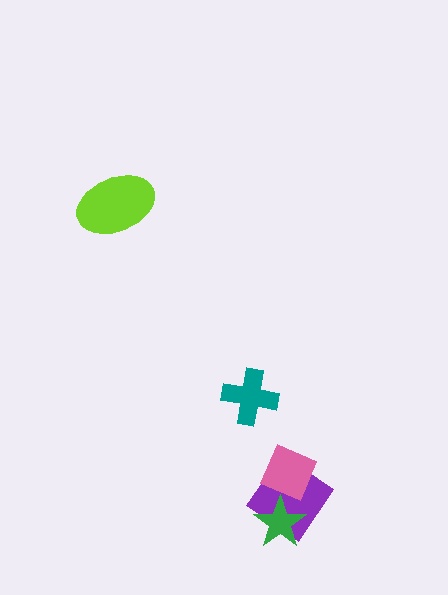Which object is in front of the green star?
The pink diamond is in front of the green star.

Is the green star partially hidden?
Yes, it is partially covered by another shape.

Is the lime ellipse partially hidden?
No, no other shape covers it.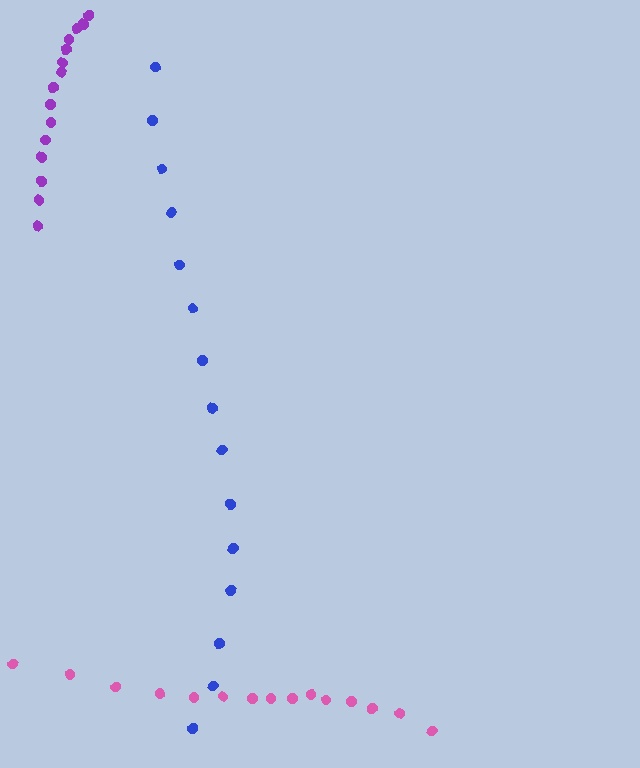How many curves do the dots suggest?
There are 3 distinct paths.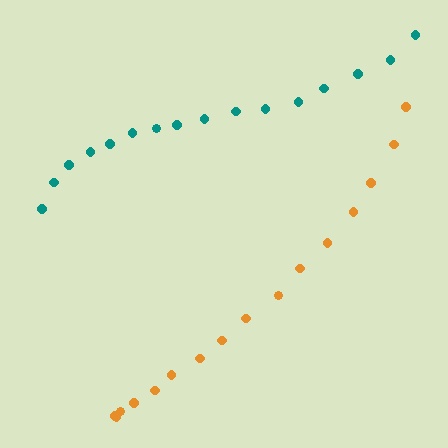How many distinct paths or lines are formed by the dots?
There are 2 distinct paths.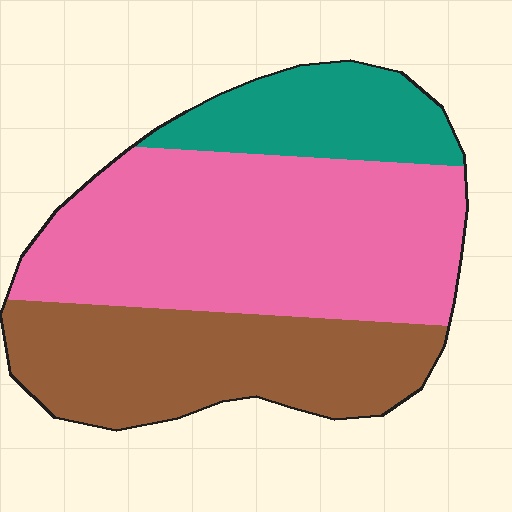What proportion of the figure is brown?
Brown covers 33% of the figure.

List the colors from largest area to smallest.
From largest to smallest: pink, brown, teal.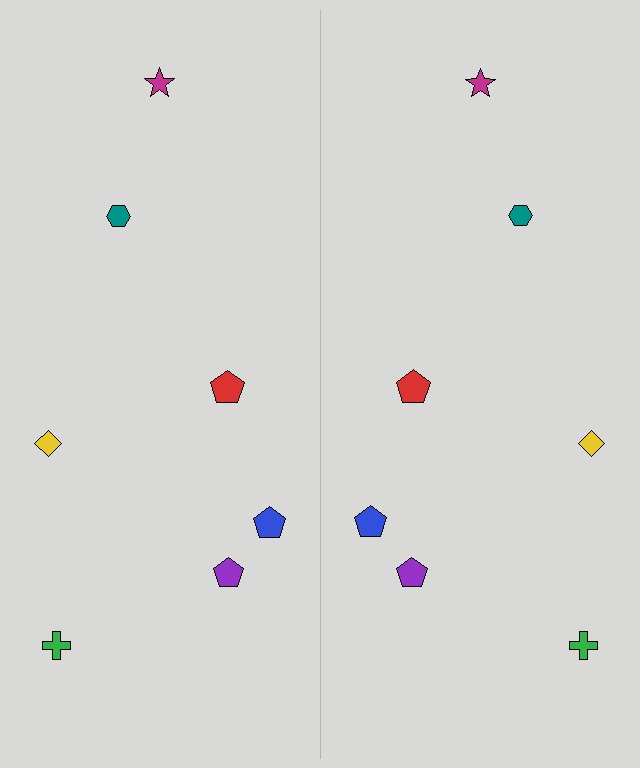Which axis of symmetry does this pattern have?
The pattern has a vertical axis of symmetry running through the center of the image.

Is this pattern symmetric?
Yes, this pattern has bilateral (reflection) symmetry.